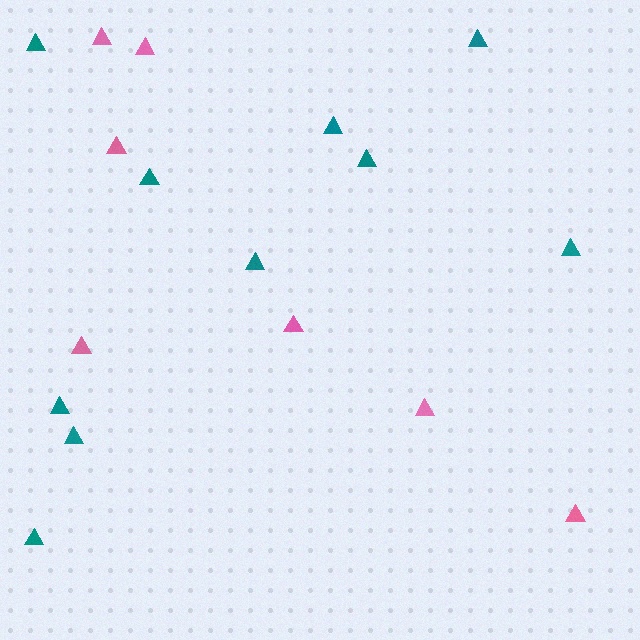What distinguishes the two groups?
There are 2 groups: one group of pink triangles (7) and one group of teal triangles (10).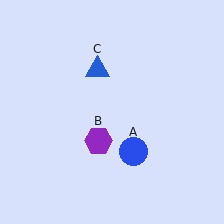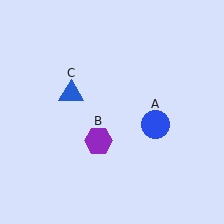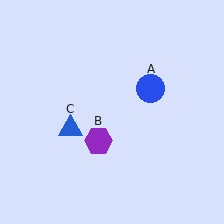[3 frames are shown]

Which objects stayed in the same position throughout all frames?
Purple hexagon (object B) remained stationary.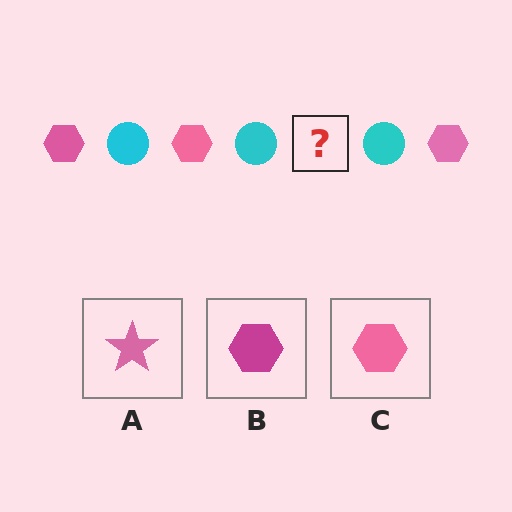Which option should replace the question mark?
Option C.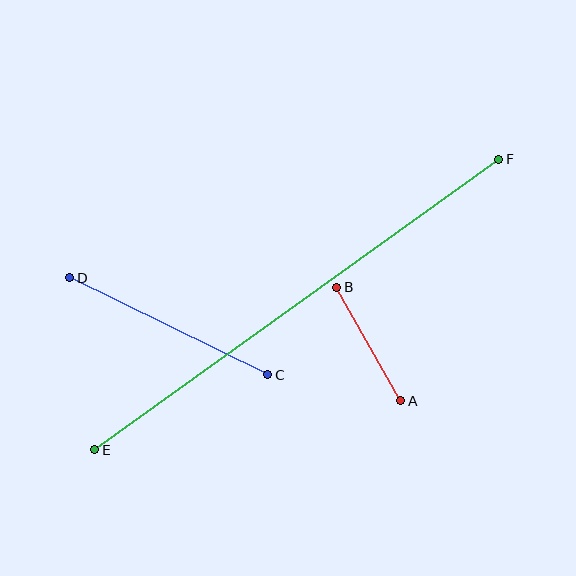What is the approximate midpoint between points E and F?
The midpoint is at approximately (297, 304) pixels.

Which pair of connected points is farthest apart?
Points E and F are farthest apart.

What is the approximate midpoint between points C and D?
The midpoint is at approximately (169, 326) pixels.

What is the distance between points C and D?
The distance is approximately 220 pixels.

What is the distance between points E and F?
The distance is approximately 497 pixels.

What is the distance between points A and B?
The distance is approximately 131 pixels.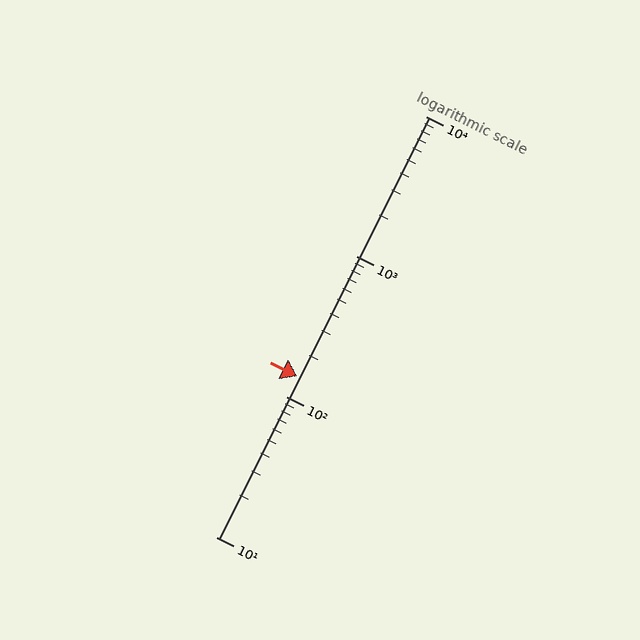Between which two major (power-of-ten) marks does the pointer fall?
The pointer is between 100 and 1000.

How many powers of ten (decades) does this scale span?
The scale spans 3 decades, from 10 to 10000.